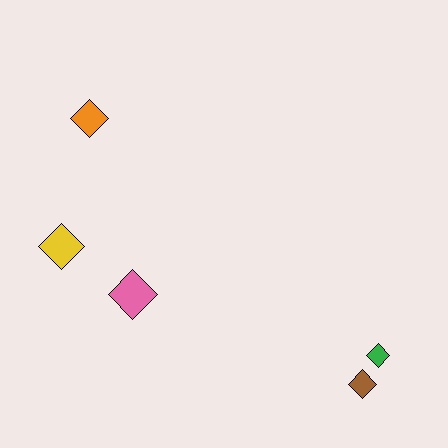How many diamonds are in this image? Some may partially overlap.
There are 5 diamonds.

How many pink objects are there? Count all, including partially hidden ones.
There is 1 pink object.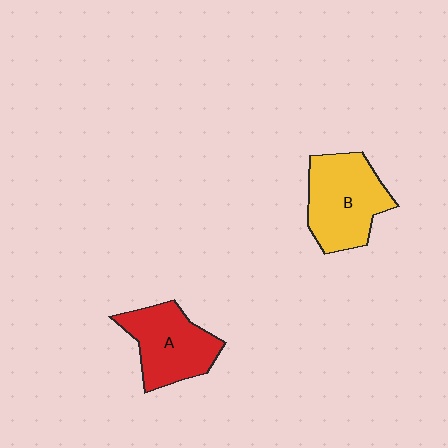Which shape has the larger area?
Shape B (yellow).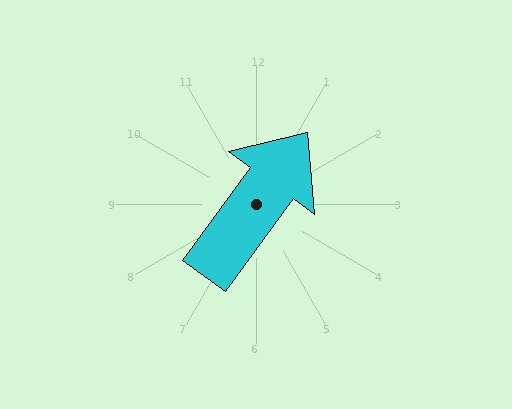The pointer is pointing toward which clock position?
Roughly 1 o'clock.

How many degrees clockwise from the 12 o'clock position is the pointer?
Approximately 36 degrees.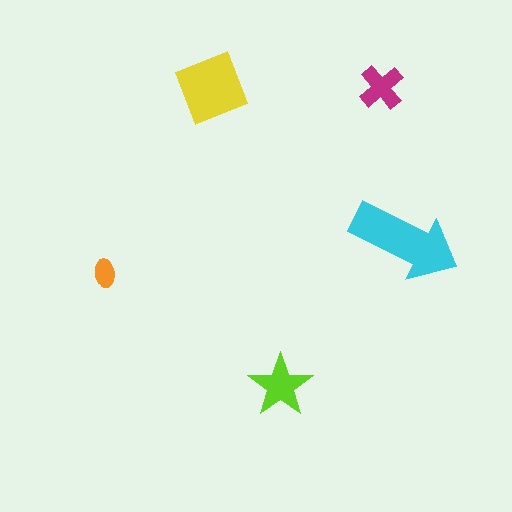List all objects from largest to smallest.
The cyan arrow, the yellow square, the lime star, the magenta cross, the orange ellipse.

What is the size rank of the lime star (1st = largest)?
3rd.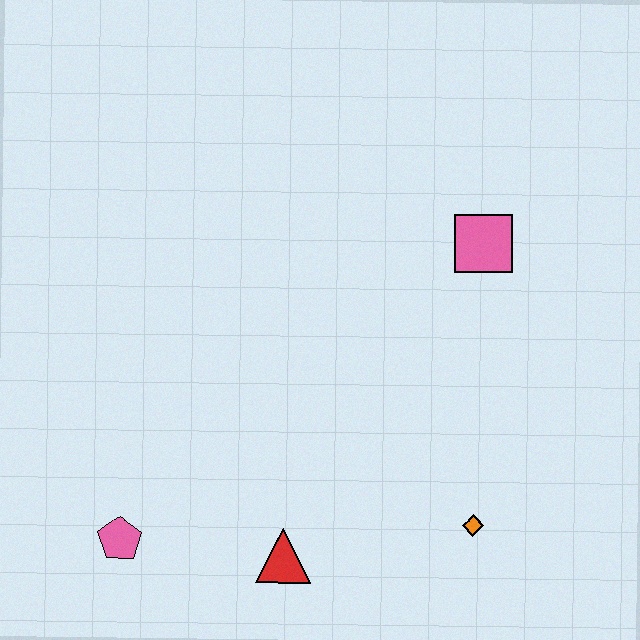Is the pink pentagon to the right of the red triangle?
No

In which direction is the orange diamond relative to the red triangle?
The orange diamond is to the right of the red triangle.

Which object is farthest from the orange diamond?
The pink pentagon is farthest from the orange diamond.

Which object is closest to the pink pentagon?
The red triangle is closest to the pink pentagon.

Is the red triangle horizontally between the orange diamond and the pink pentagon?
Yes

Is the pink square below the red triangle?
No